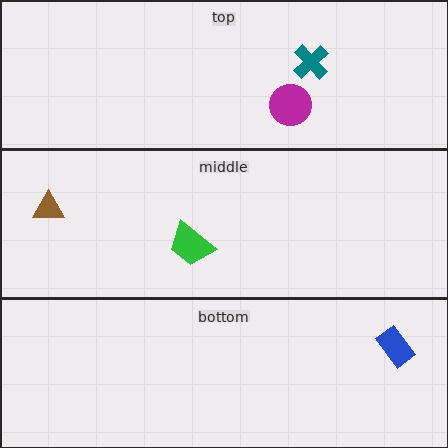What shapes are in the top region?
The teal cross, the magenta circle.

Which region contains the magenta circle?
The top region.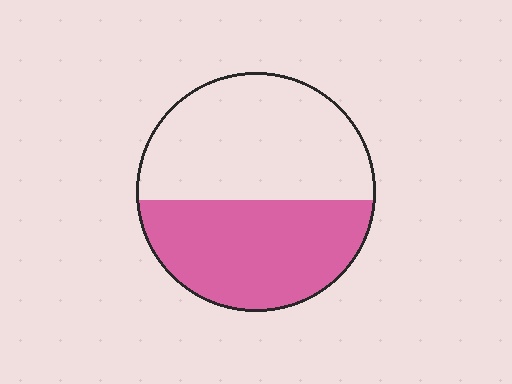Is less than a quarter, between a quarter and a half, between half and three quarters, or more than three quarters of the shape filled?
Between a quarter and a half.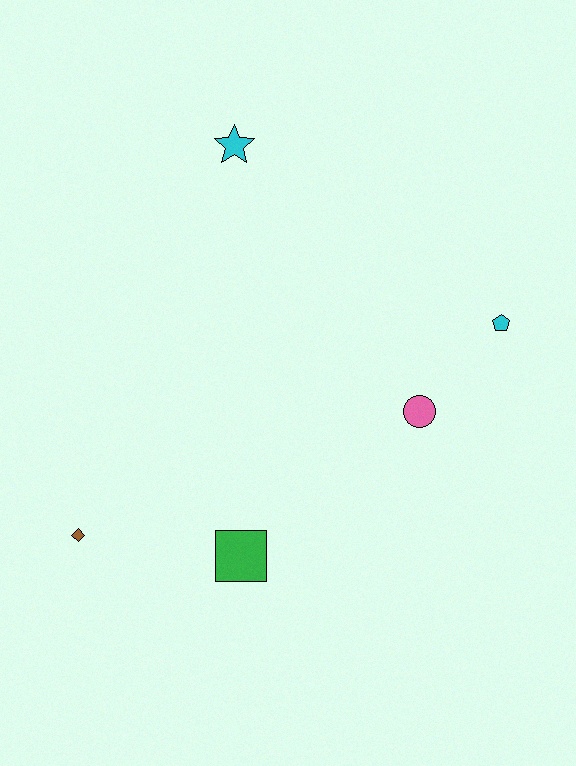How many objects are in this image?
There are 5 objects.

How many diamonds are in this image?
There is 1 diamond.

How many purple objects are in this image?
There are no purple objects.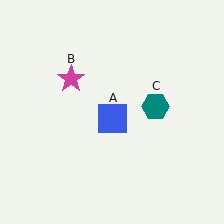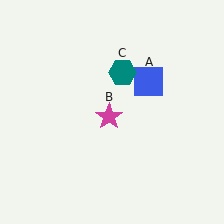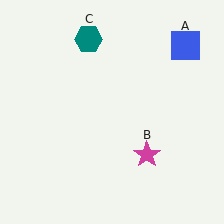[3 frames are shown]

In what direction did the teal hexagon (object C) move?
The teal hexagon (object C) moved up and to the left.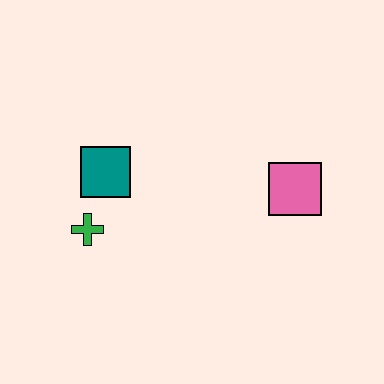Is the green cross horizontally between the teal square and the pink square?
No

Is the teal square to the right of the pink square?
No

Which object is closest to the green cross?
The teal square is closest to the green cross.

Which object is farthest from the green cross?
The pink square is farthest from the green cross.